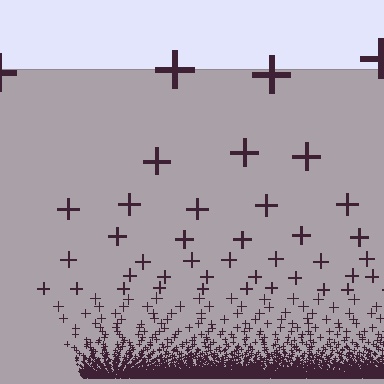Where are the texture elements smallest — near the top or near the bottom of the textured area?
Near the bottom.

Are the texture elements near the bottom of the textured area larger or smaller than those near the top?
Smaller. The gradient is inverted — elements near the bottom are smaller and denser.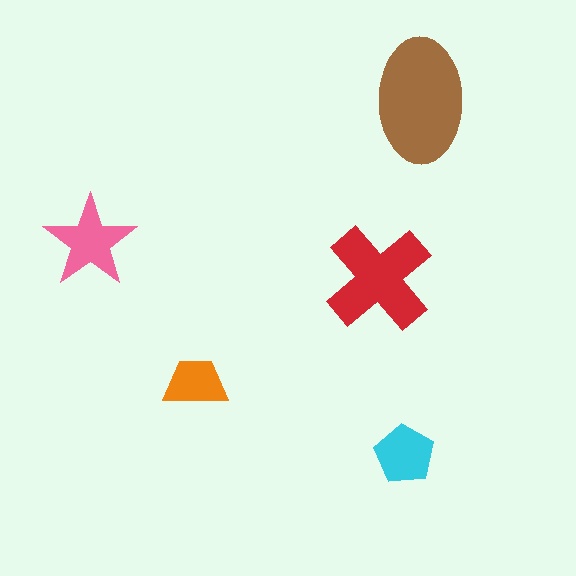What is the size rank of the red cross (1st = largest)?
2nd.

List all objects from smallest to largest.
The orange trapezoid, the cyan pentagon, the pink star, the red cross, the brown ellipse.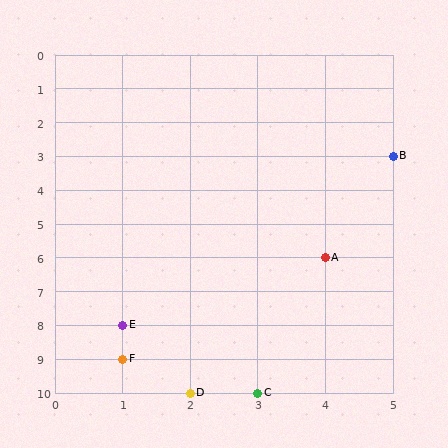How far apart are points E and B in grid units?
Points E and B are 4 columns and 5 rows apart (about 6.4 grid units diagonally).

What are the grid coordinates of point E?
Point E is at grid coordinates (1, 8).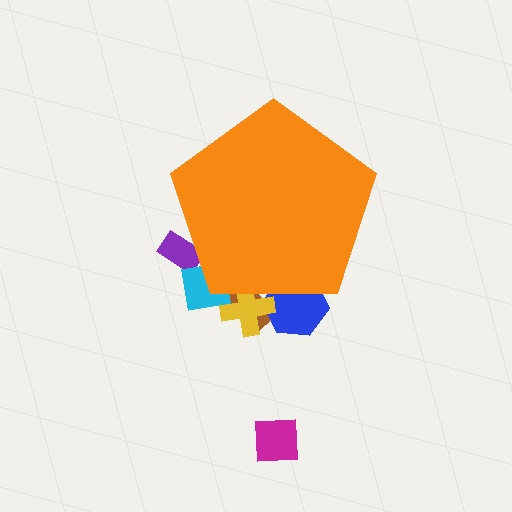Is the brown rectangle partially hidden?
Yes, the brown rectangle is partially hidden behind the orange pentagon.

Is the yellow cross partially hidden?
Yes, the yellow cross is partially hidden behind the orange pentagon.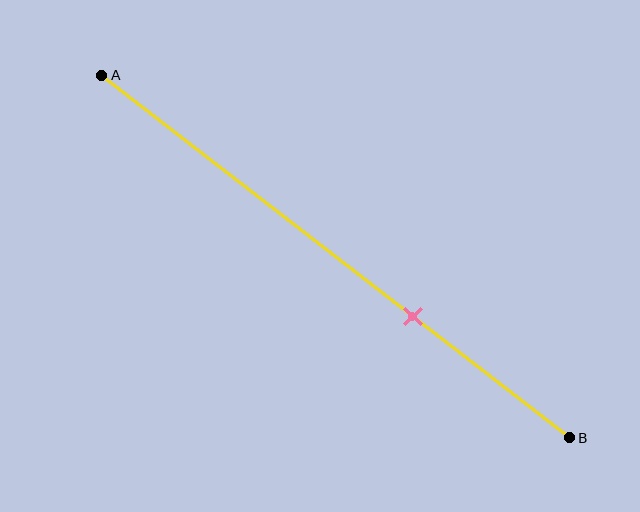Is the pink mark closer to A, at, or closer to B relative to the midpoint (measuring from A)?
The pink mark is closer to point B than the midpoint of segment AB.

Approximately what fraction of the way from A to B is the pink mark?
The pink mark is approximately 65% of the way from A to B.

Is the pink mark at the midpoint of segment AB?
No, the mark is at about 65% from A, not at the 50% midpoint.